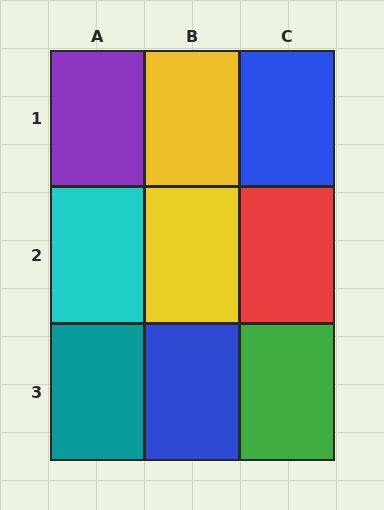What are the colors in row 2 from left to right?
Cyan, yellow, red.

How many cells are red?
1 cell is red.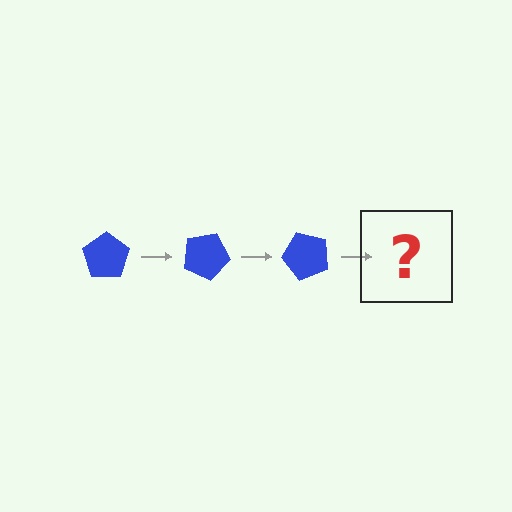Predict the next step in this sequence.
The next step is a blue pentagon rotated 75 degrees.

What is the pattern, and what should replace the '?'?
The pattern is that the pentagon rotates 25 degrees each step. The '?' should be a blue pentagon rotated 75 degrees.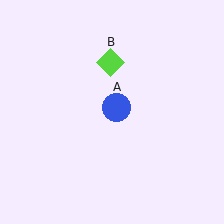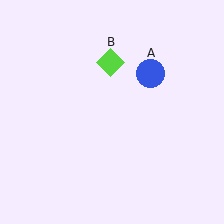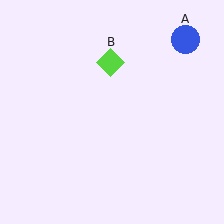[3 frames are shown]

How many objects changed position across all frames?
1 object changed position: blue circle (object A).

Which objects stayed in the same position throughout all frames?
Lime diamond (object B) remained stationary.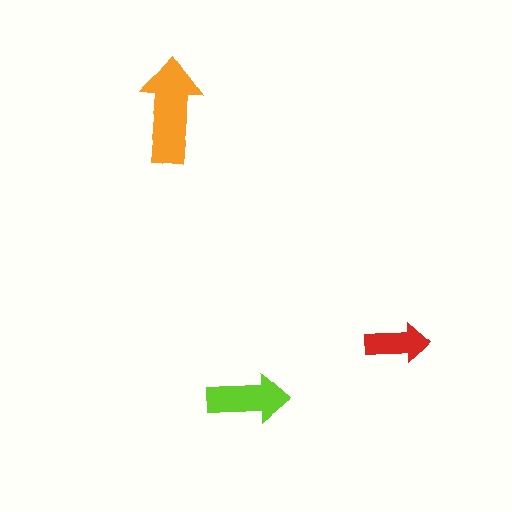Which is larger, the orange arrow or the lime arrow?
The orange one.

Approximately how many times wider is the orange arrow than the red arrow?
About 1.5 times wider.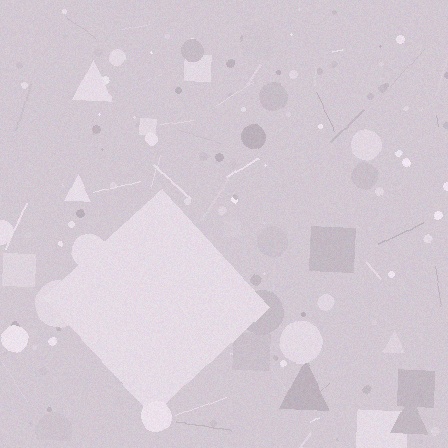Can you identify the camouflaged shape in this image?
The camouflaged shape is a diamond.